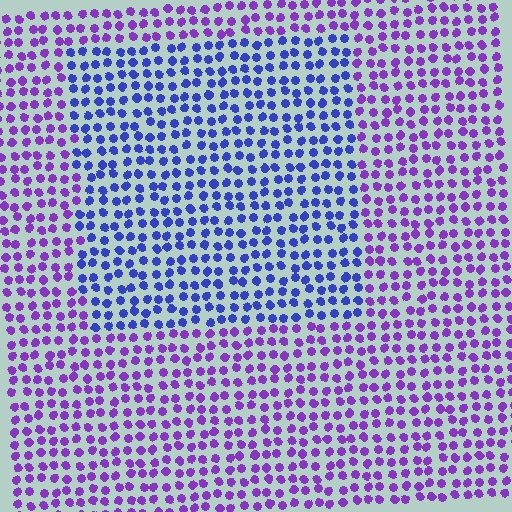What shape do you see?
I see a rectangle.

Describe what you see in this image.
The image is filled with small purple elements in a uniform arrangement. A rectangle-shaped region is visible where the elements are tinted to a slightly different hue, forming a subtle color boundary.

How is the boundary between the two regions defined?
The boundary is defined purely by a slight shift in hue (about 41 degrees). Spacing, size, and orientation are identical on both sides.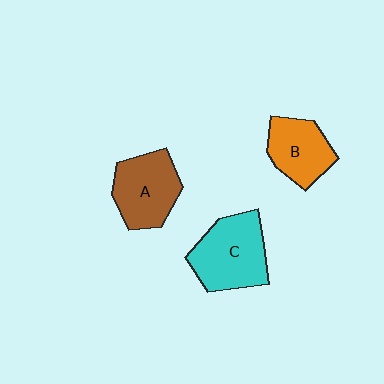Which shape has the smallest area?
Shape B (orange).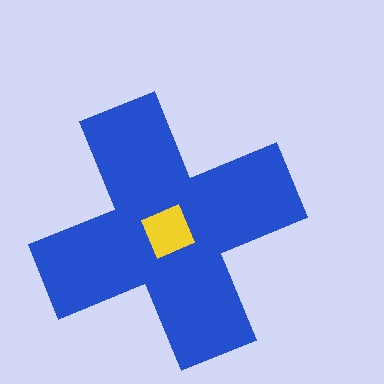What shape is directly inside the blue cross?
The yellow square.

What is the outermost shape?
The blue cross.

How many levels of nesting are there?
2.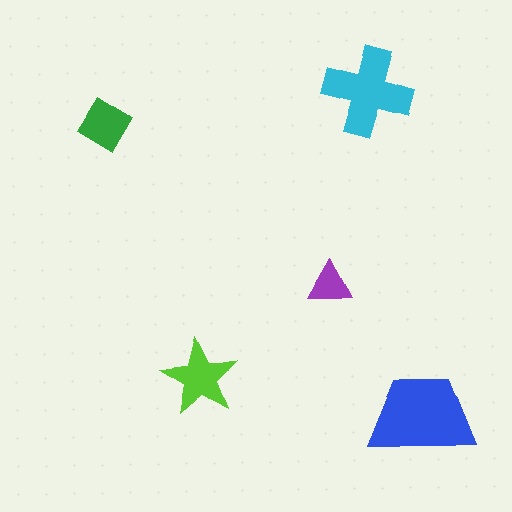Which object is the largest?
The blue trapezoid.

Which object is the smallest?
The purple triangle.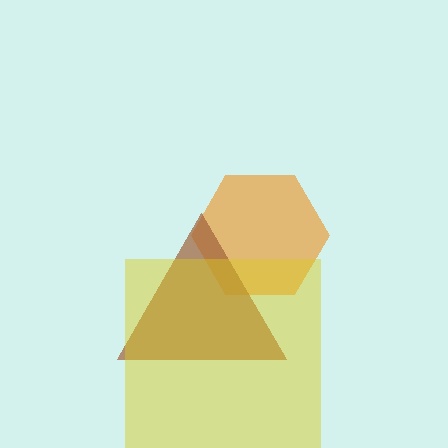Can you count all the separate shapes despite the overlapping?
Yes, there are 3 separate shapes.